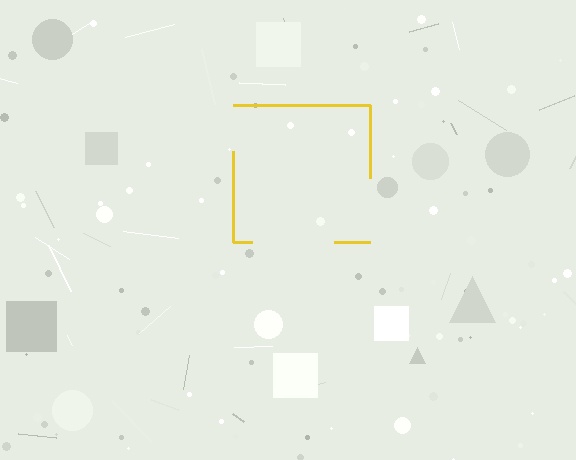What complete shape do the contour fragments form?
The contour fragments form a square.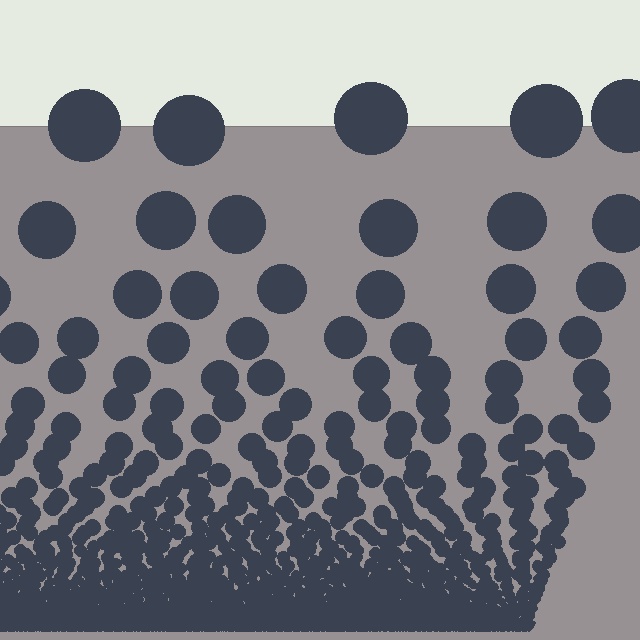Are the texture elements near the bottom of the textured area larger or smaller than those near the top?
Smaller. The gradient is inverted — elements near the bottom are smaller and denser.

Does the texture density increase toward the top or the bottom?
Density increases toward the bottom.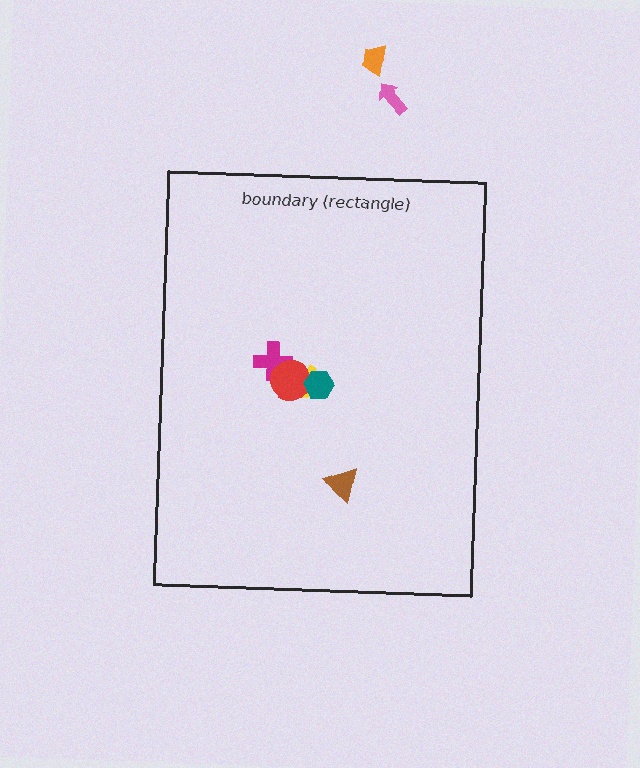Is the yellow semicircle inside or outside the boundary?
Inside.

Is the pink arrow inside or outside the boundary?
Outside.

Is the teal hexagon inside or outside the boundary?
Inside.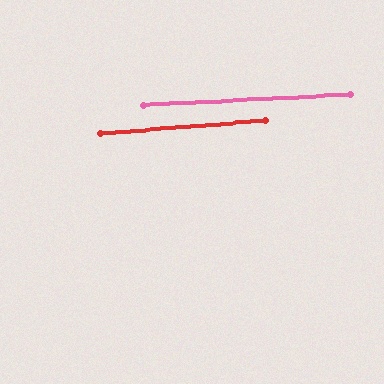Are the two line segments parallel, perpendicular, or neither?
Parallel — their directions differ by only 1.7°.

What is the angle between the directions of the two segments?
Approximately 2 degrees.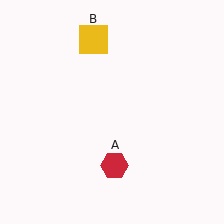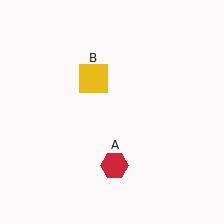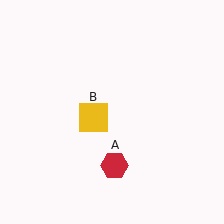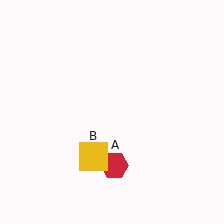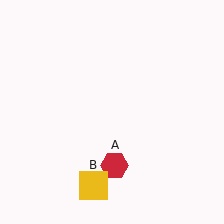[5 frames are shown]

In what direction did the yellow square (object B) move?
The yellow square (object B) moved down.